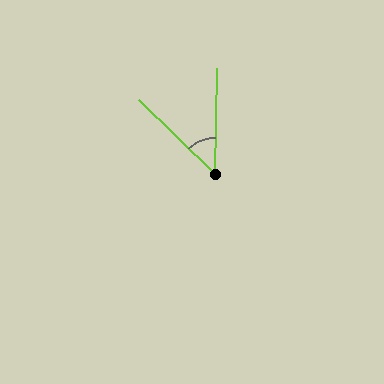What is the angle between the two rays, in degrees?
Approximately 47 degrees.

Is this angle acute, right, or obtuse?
It is acute.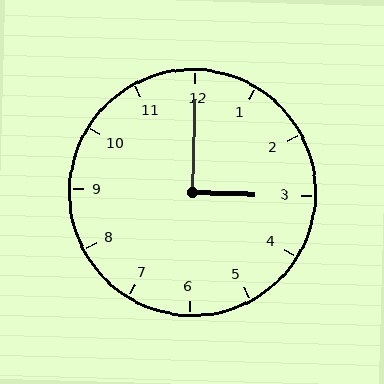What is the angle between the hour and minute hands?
Approximately 90 degrees.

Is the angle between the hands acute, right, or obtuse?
It is right.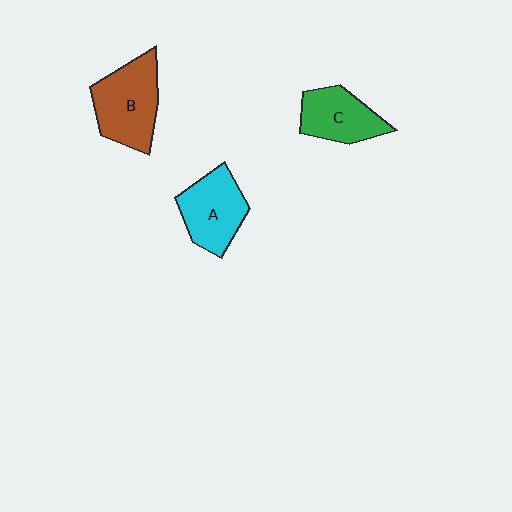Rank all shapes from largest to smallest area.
From largest to smallest: B (brown), A (cyan), C (green).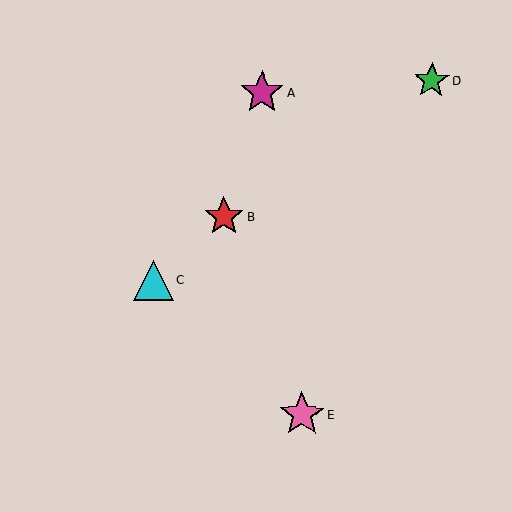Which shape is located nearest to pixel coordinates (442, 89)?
The green star (labeled D) at (432, 81) is nearest to that location.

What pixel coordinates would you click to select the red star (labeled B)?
Click at (224, 216) to select the red star B.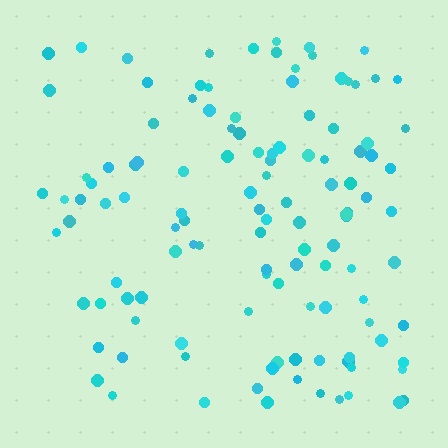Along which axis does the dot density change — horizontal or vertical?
Horizontal.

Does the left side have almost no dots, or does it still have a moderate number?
Still a moderate number, just noticeably fewer than the right.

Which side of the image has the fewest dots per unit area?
The left.